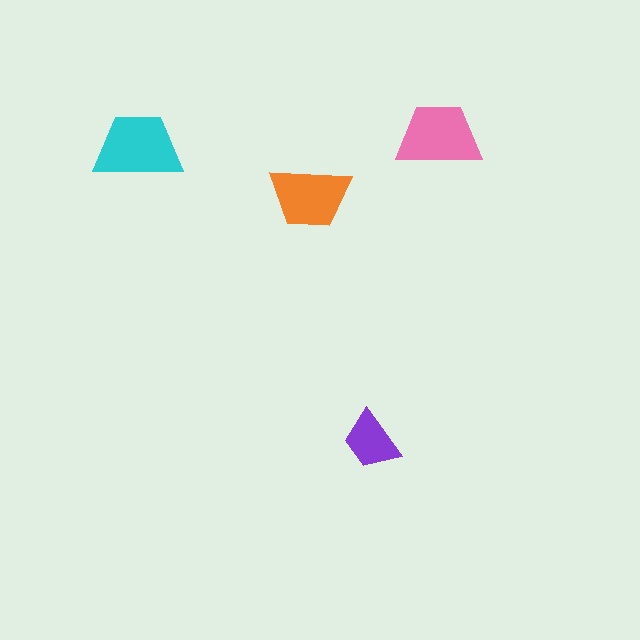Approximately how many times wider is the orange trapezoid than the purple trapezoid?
About 1.5 times wider.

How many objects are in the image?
There are 4 objects in the image.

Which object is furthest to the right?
The pink trapezoid is rightmost.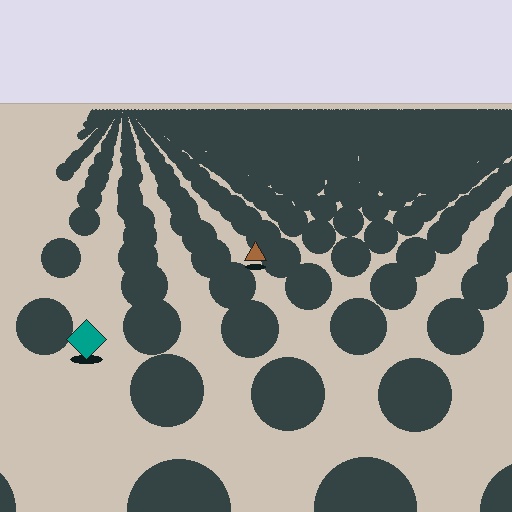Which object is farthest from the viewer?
The brown triangle is farthest from the viewer. It appears smaller and the ground texture around it is denser.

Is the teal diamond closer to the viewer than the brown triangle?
Yes. The teal diamond is closer — you can tell from the texture gradient: the ground texture is coarser near it.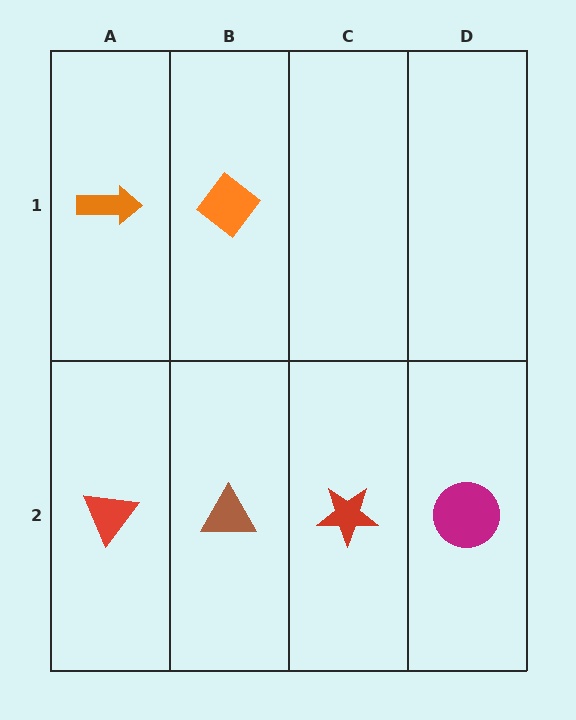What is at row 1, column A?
An orange arrow.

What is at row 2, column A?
A red triangle.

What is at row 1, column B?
An orange diamond.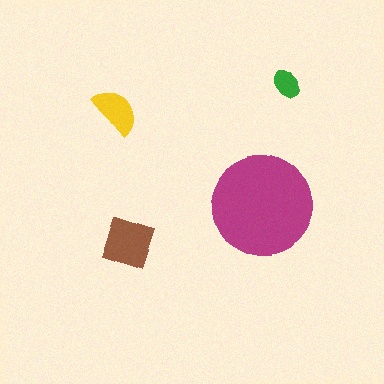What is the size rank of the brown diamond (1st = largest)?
2nd.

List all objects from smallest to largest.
The green ellipse, the yellow semicircle, the brown diamond, the magenta circle.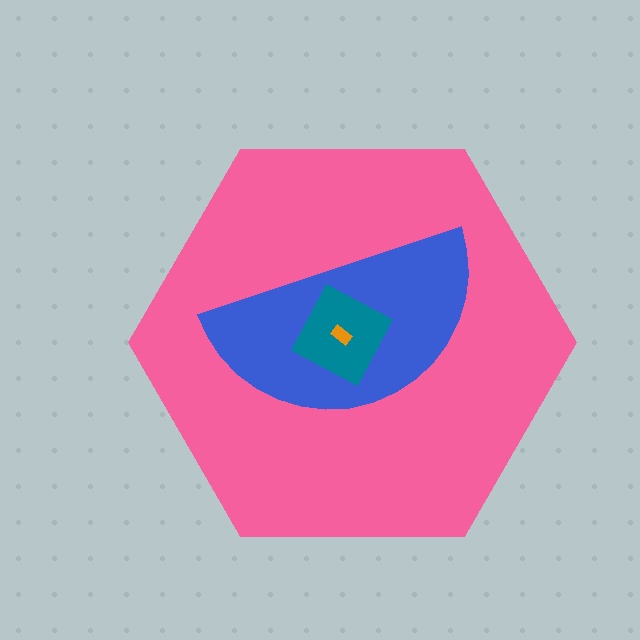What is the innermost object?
The orange rectangle.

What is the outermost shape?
The pink hexagon.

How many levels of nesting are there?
4.